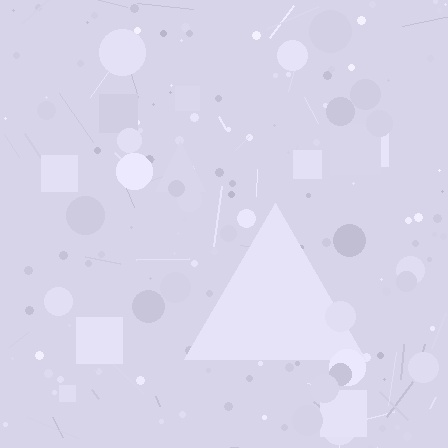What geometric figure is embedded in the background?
A triangle is embedded in the background.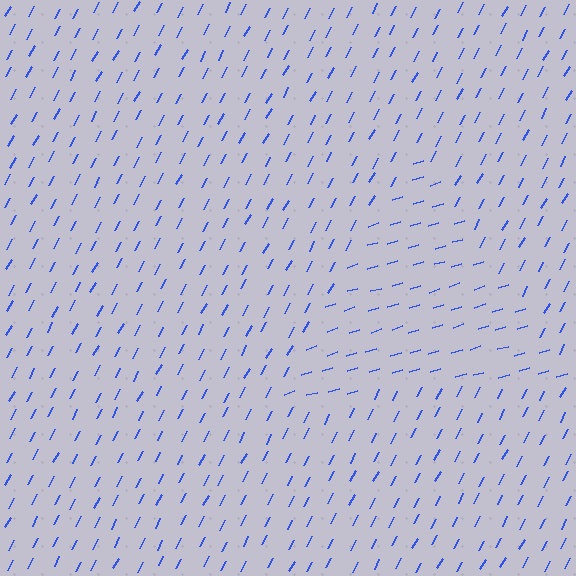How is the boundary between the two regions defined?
The boundary is defined purely by a change in line orientation (approximately 45 degrees difference). All lines are the same color and thickness.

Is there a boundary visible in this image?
Yes, there is a texture boundary formed by a change in line orientation.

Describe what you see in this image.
The image is filled with small blue line segments. A triangle region in the image has lines oriented differently from the surrounding lines, creating a visible texture boundary.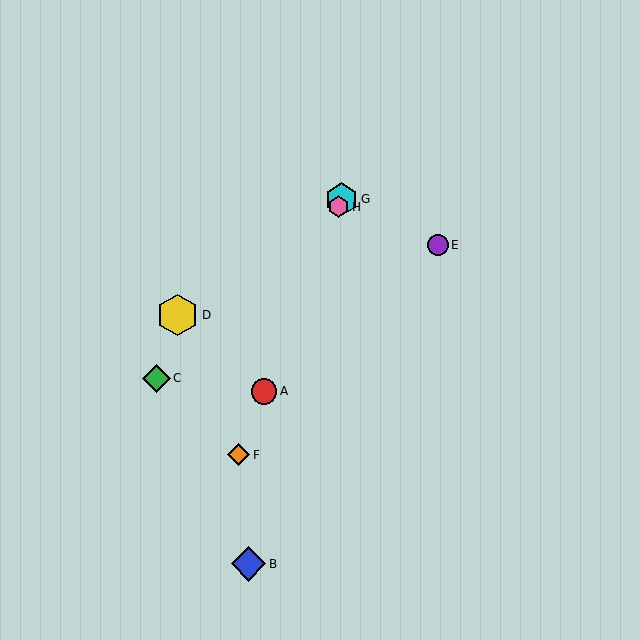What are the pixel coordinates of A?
Object A is at (264, 391).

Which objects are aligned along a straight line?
Objects A, F, G, H are aligned along a straight line.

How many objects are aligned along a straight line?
4 objects (A, F, G, H) are aligned along a straight line.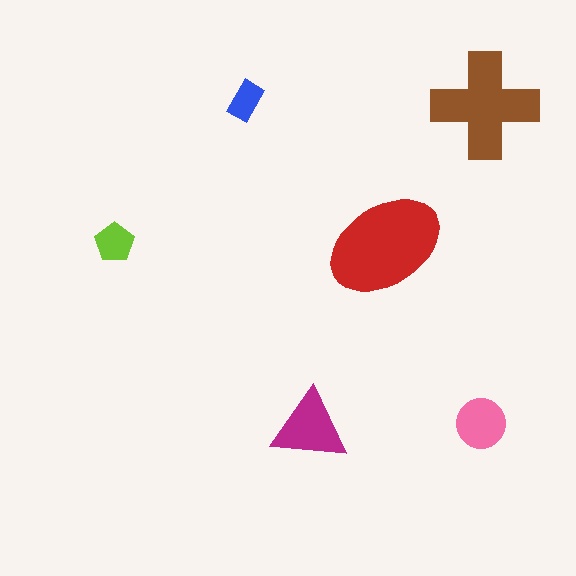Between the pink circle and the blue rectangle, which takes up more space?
The pink circle.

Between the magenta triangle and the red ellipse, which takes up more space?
The red ellipse.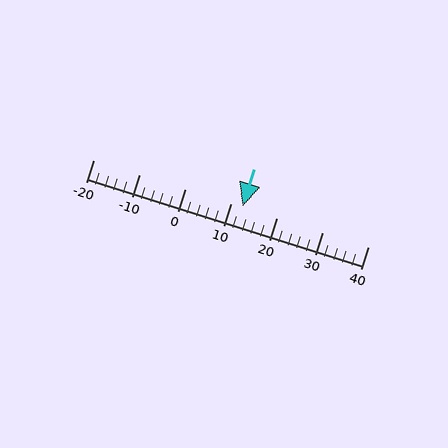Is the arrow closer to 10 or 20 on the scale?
The arrow is closer to 10.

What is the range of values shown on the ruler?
The ruler shows values from -20 to 40.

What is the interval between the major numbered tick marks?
The major tick marks are spaced 10 units apart.